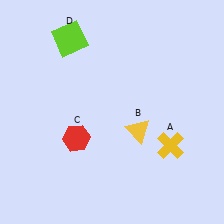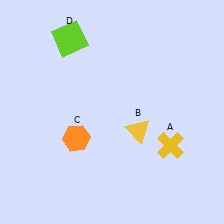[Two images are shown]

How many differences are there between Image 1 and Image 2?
There is 1 difference between the two images.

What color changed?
The hexagon (C) changed from red in Image 1 to orange in Image 2.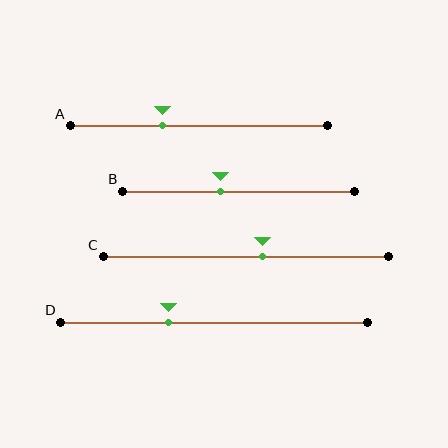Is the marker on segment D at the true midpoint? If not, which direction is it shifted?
No, the marker on segment D is shifted to the left by about 15% of the segment length.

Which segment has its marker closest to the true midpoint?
Segment C has its marker closest to the true midpoint.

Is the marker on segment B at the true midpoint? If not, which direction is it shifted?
No, the marker on segment B is shifted to the left by about 8% of the segment length.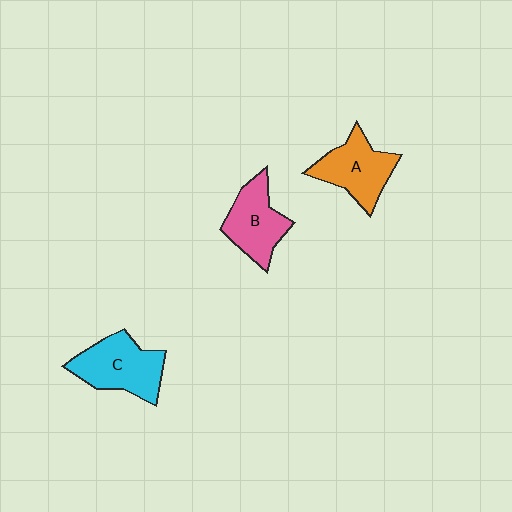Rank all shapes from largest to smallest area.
From largest to smallest: C (cyan), A (orange), B (pink).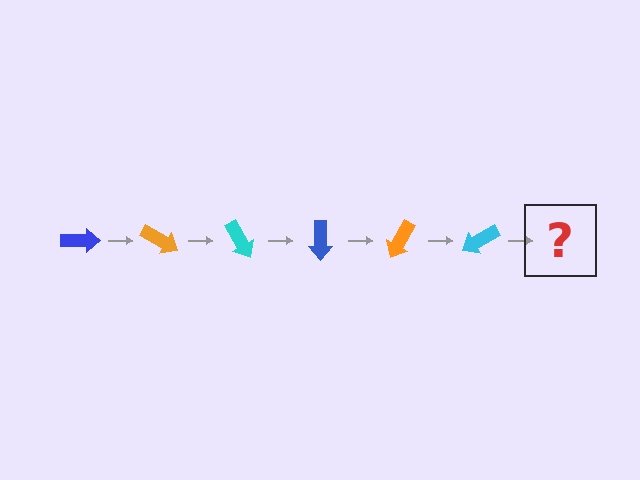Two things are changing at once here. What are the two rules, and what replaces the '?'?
The two rules are that it rotates 30 degrees each step and the color cycles through blue, orange, and cyan. The '?' should be a blue arrow, rotated 180 degrees from the start.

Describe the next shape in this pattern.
It should be a blue arrow, rotated 180 degrees from the start.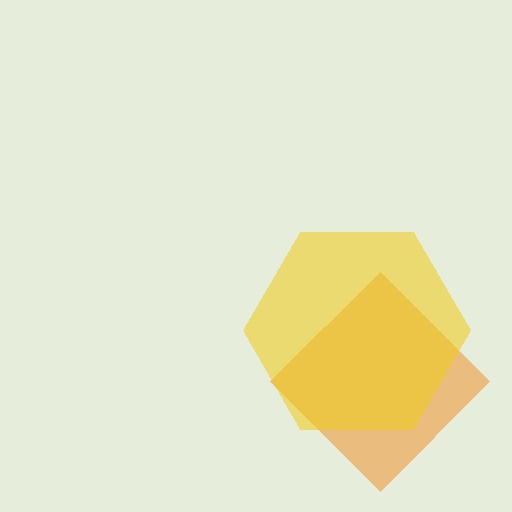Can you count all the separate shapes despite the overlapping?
Yes, there are 2 separate shapes.